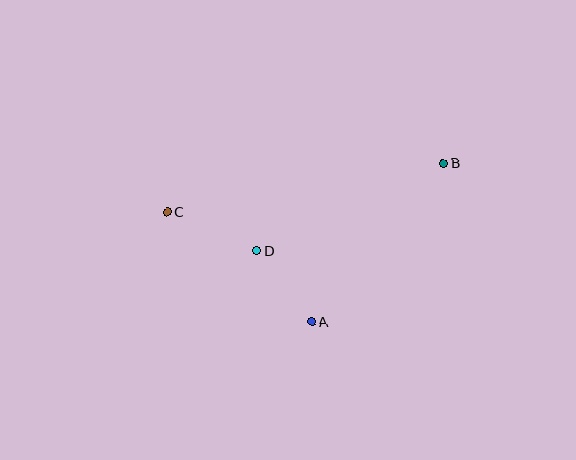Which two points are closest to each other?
Points A and D are closest to each other.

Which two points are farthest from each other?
Points B and C are farthest from each other.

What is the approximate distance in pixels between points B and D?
The distance between B and D is approximately 207 pixels.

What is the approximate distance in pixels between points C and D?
The distance between C and D is approximately 97 pixels.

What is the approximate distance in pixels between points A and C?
The distance between A and C is approximately 181 pixels.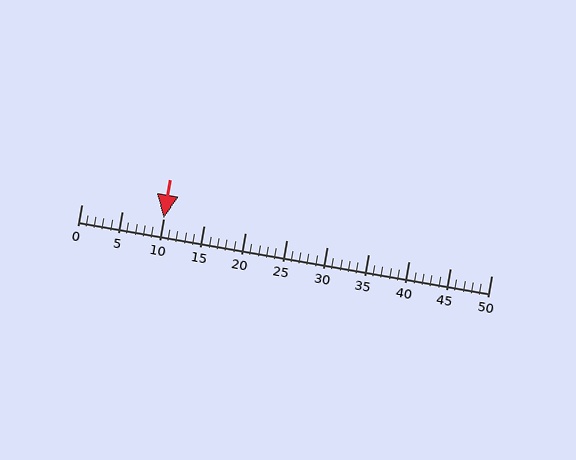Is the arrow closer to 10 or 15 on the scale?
The arrow is closer to 10.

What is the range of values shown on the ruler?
The ruler shows values from 0 to 50.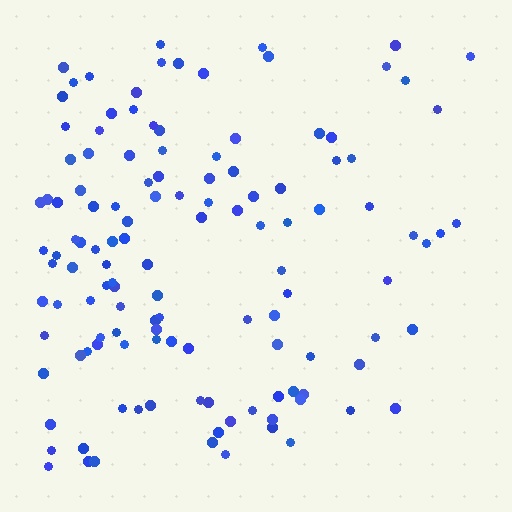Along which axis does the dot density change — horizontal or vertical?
Horizontal.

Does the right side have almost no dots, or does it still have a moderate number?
Still a moderate number, just noticeably fewer than the left.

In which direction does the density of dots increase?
From right to left, with the left side densest.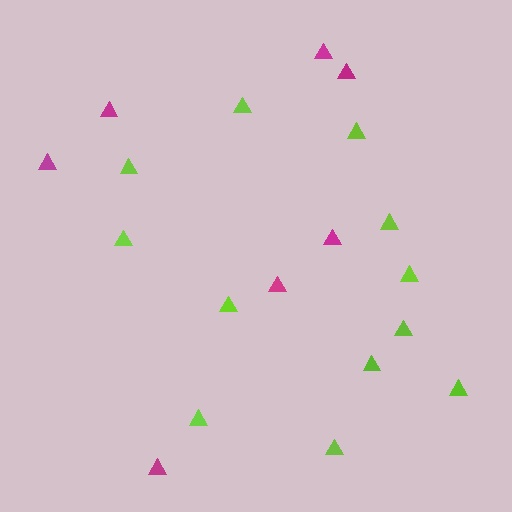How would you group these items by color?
There are 2 groups: one group of magenta triangles (7) and one group of lime triangles (12).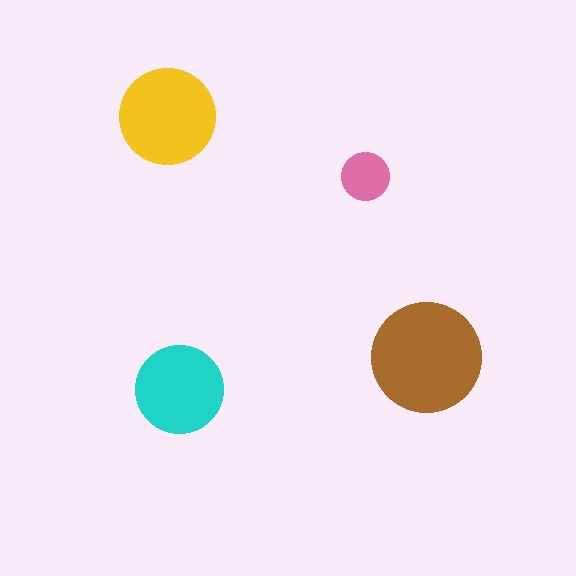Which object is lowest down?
The cyan circle is bottommost.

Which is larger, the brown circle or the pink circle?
The brown one.